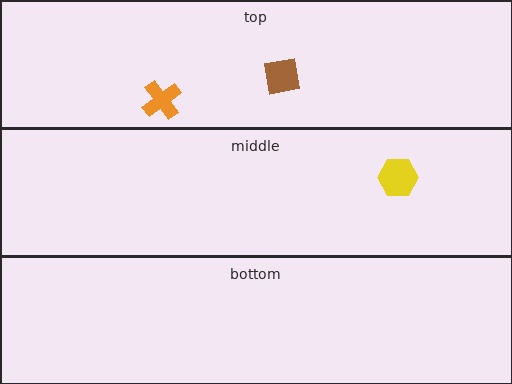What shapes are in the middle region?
The yellow hexagon.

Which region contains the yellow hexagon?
The middle region.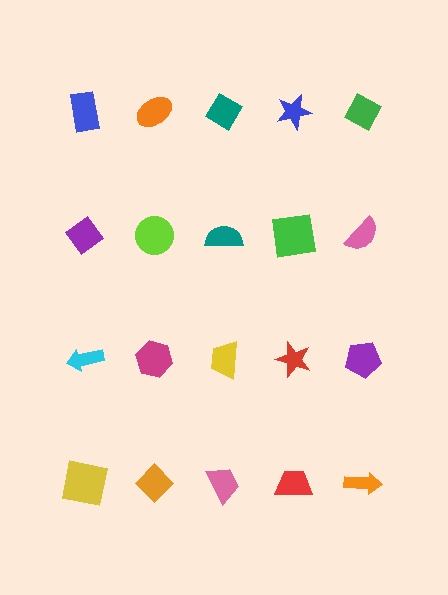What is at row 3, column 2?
A magenta hexagon.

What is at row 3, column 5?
A purple pentagon.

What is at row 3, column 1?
A cyan arrow.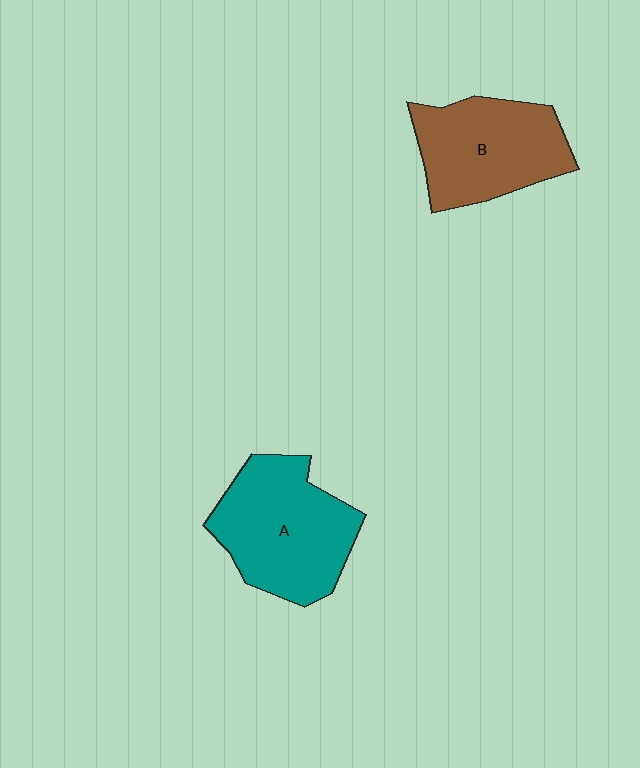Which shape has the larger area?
Shape A (teal).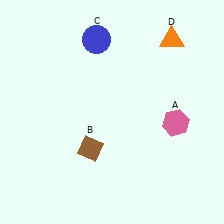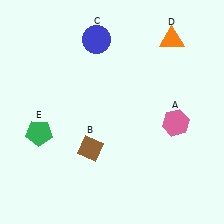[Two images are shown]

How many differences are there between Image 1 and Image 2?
There is 1 difference between the two images.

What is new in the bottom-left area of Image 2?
A green pentagon (E) was added in the bottom-left area of Image 2.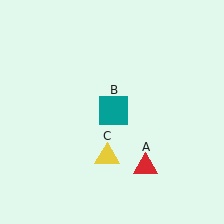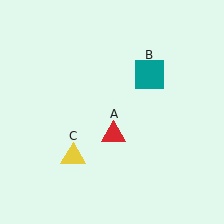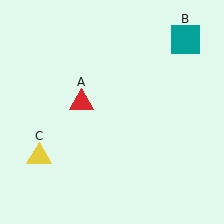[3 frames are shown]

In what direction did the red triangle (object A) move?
The red triangle (object A) moved up and to the left.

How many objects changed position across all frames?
3 objects changed position: red triangle (object A), teal square (object B), yellow triangle (object C).